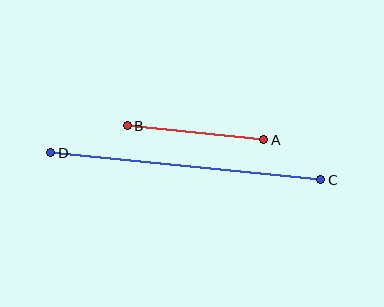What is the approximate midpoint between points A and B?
The midpoint is at approximately (196, 133) pixels.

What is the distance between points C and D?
The distance is approximately 272 pixels.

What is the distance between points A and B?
The distance is approximately 137 pixels.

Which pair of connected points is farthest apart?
Points C and D are farthest apart.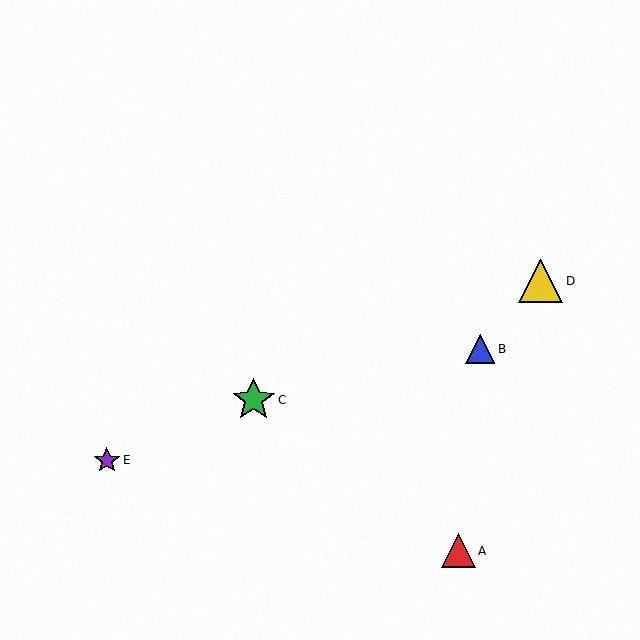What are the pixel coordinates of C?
Object C is at (254, 400).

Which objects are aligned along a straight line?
Objects C, D, E are aligned along a straight line.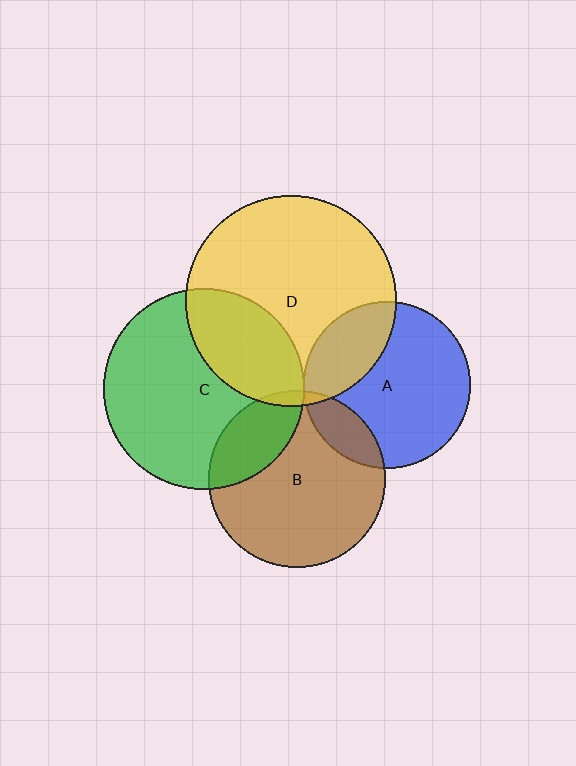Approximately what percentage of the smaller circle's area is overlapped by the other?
Approximately 5%.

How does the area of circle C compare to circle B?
Approximately 1.3 times.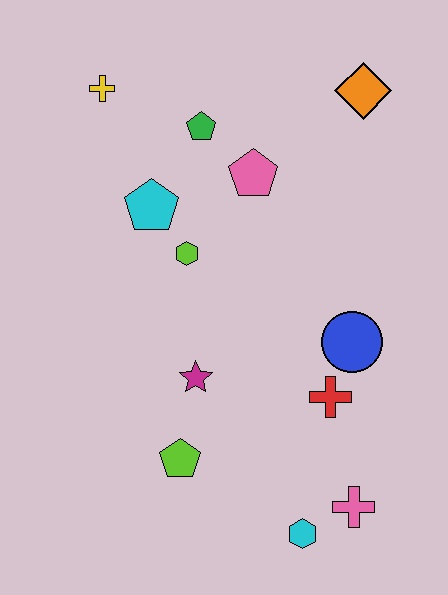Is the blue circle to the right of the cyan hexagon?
Yes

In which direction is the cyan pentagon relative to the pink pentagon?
The cyan pentagon is to the left of the pink pentagon.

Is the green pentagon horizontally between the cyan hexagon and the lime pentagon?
Yes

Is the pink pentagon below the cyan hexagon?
No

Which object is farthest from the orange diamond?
The cyan hexagon is farthest from the orange diamond.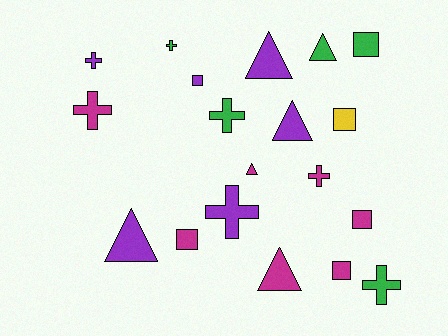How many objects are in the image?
There are 19 objects.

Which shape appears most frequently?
Cross, with 7 objects.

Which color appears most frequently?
Magenta, with 7 objects.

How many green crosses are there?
There are 3 green crosses.